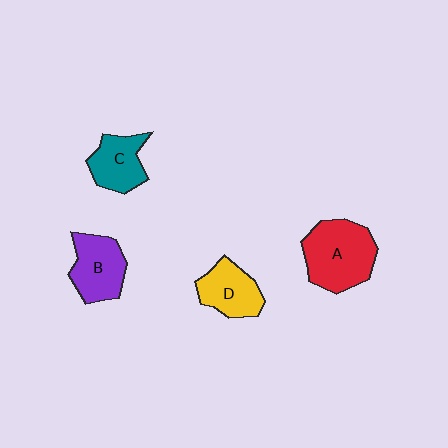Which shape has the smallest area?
Shape C (teal).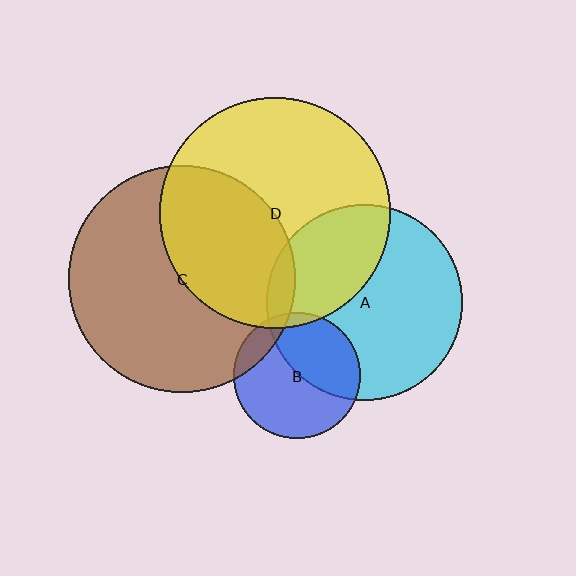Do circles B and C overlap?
Yes.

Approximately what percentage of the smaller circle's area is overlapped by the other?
Approximately 15%.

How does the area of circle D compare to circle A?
Approximately 1.4 times.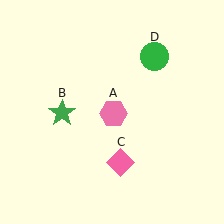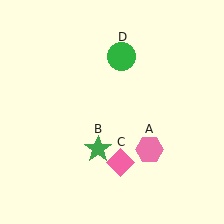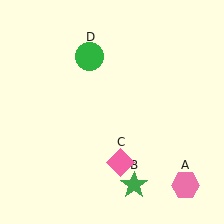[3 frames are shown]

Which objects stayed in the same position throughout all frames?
Pink diamond (object C) remained stationary.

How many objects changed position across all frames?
3 objects changed position: pink hexagon (object A), green star (object B), green circle (object D).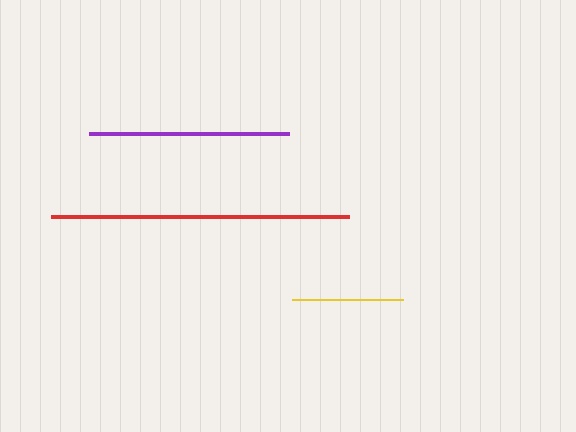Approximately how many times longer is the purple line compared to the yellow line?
The purple line is approximately 1.8 times the length of the yellow line.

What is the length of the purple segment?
The purple segment is approximately 200 pixels long.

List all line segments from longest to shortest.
From longest to shortest: red, purple, yellow.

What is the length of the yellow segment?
The yellow segment is approximately 111 pixels long.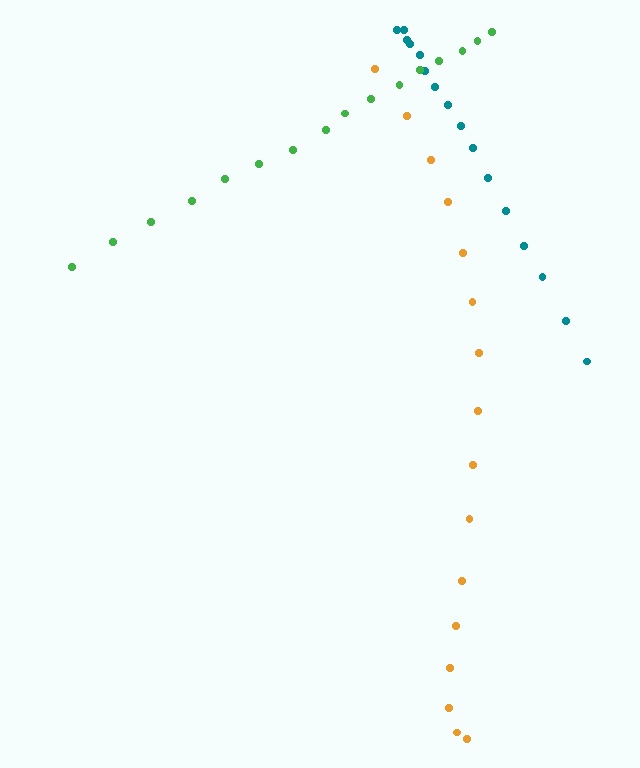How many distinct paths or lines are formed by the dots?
There are 3 distinct paths.